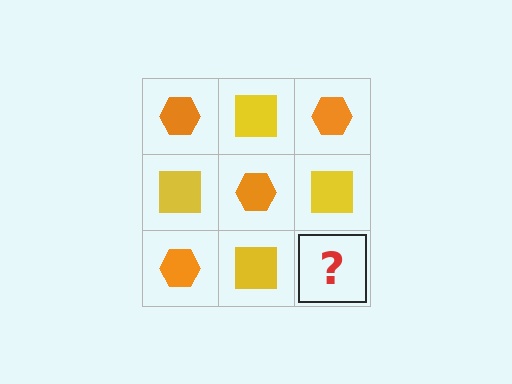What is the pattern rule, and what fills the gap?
The rule is that it alternates orange hexagon and yellow square in a checkerboard pattern. The gap should be filled with an orange hexagon.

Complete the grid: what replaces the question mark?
The question mark should be replaced with an orange hexagon.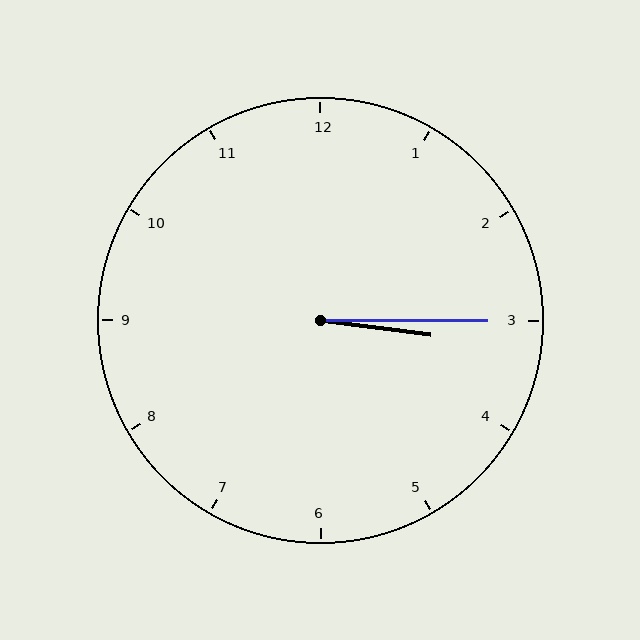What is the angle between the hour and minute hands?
Approximately 8 degrees.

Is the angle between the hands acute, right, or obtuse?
It is acute.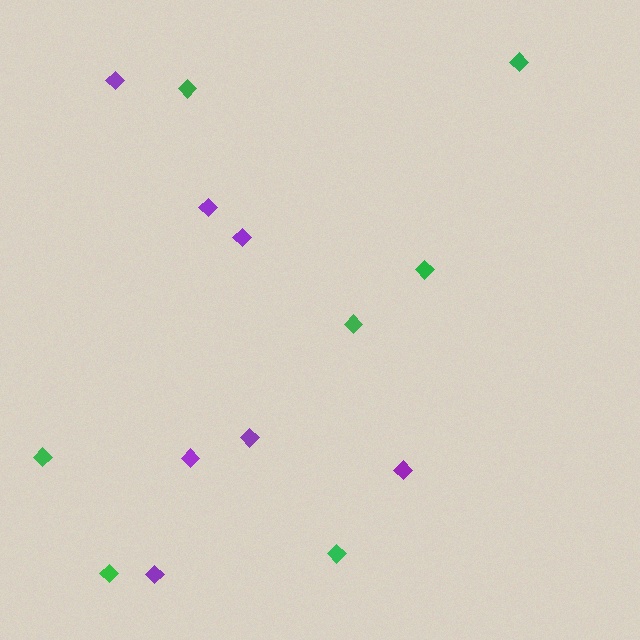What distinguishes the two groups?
There are 2 groups: one group of purple diamonds (7) and one group of green diamonds (7).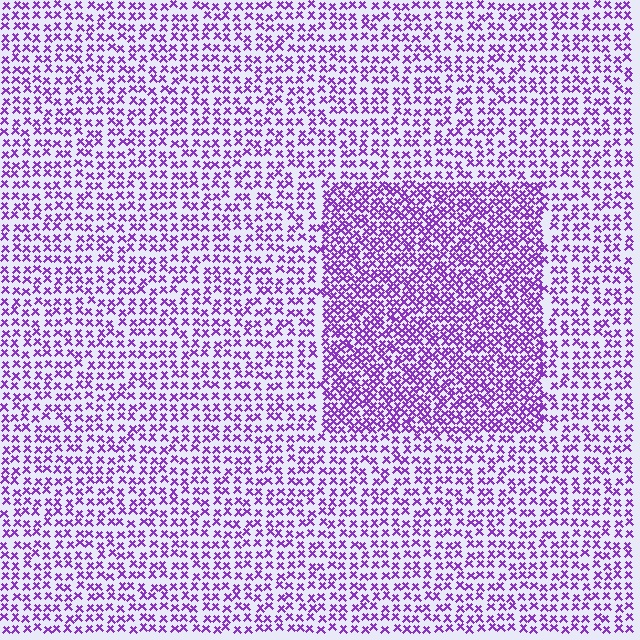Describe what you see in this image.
The image contains small purple elements arranged at two different densities. A rectangle-shaped region is visible where the elements are more densely packed than the surrounding area.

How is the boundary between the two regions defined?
The boundary is defined by a change in element density (approximately 1.8x ratio). All elements are the same color, size, and shape.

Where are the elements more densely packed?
The elements are more densely packed inside the rectangle boundary.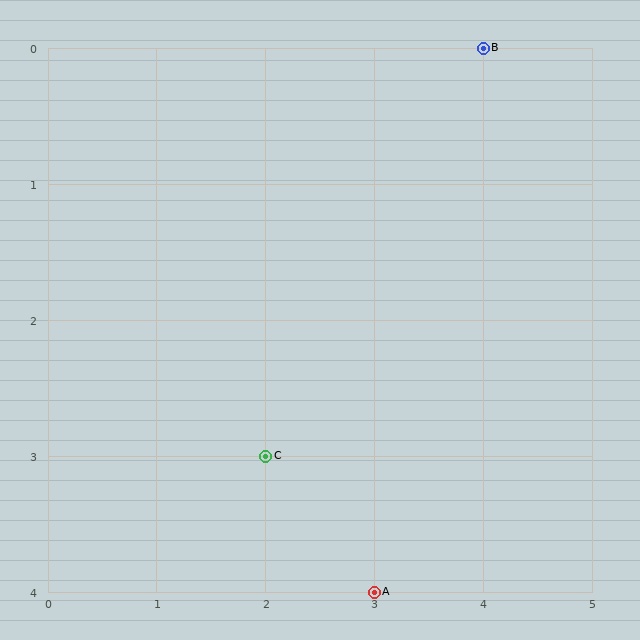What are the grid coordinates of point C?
Point C is at grid coordinates (2, 3).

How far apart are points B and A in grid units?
Points B and A are 1 column and 4 rows apart (about 4.1 grid units diagonally).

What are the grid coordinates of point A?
Point A is at grid coordinates (3, 4).